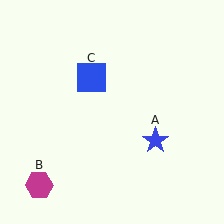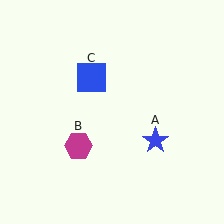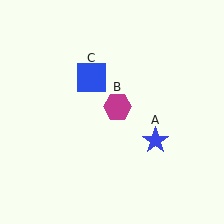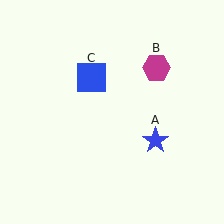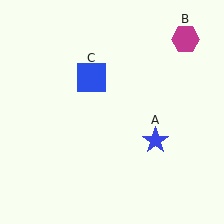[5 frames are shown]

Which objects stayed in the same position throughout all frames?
Blue star (object A) and blue square (object C) remained stationary.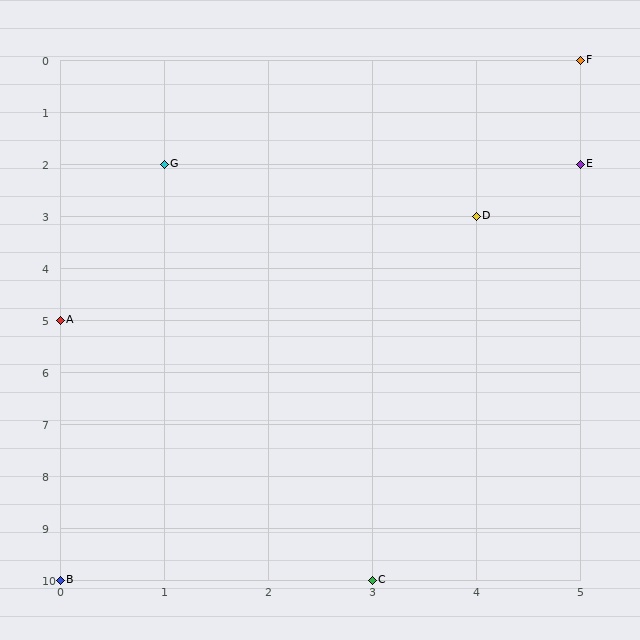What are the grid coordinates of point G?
Point G is at grid coordinates (1, 2).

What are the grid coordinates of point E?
Point E is at grid coordinates (5, 2).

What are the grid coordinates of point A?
Point A is at grid coordinates (0, 5).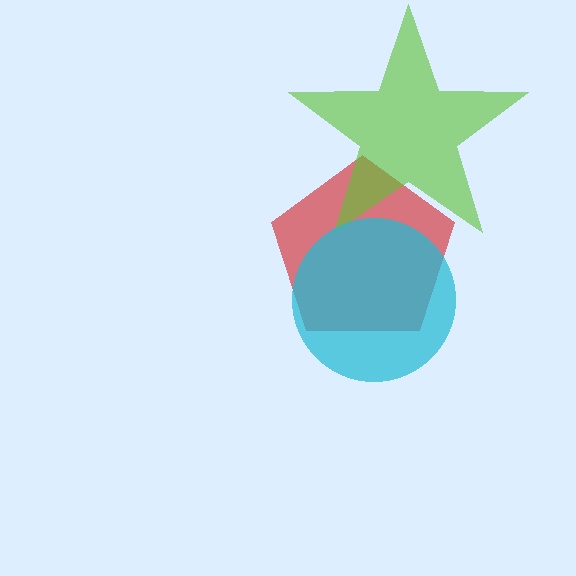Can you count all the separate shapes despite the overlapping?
Yes, there are 3 separate shapes.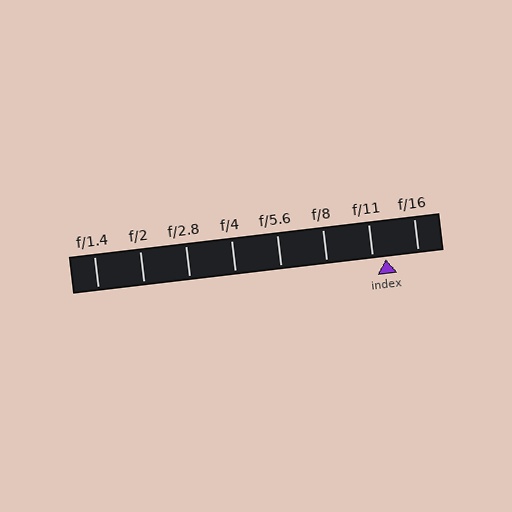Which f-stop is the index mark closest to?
The index mark is closest to f/11.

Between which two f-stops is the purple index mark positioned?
The index mark is between f/11 and f/16.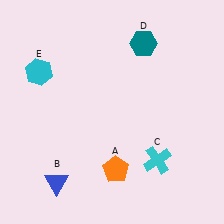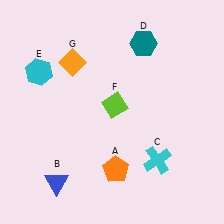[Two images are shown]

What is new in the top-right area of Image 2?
A lime diamond (F) was added in the top-right area of Image 2.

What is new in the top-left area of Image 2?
An orange diamond (G) was added in the top-left area of Image 2.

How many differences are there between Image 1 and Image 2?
There are 2 differences between the two images.